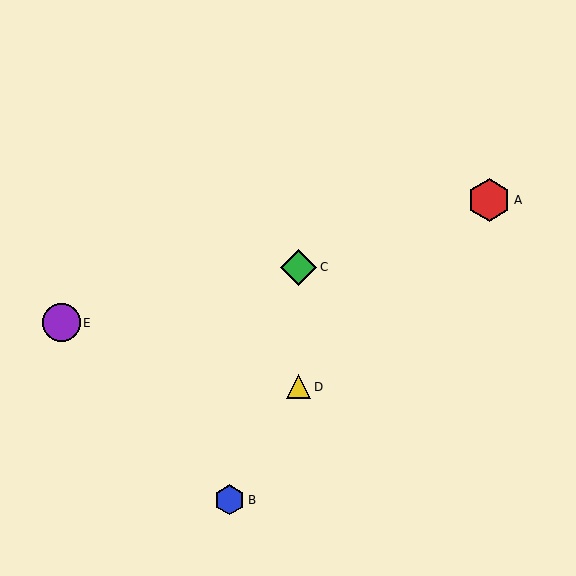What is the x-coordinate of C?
Object C is at x≈299.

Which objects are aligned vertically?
Objects C, D are aligned vertically.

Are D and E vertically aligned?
No, D is at x≈299 and E is at x≈62.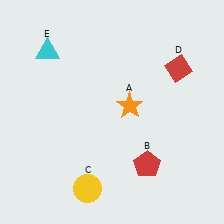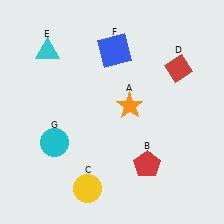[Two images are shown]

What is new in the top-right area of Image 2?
A blue square (F) was added in the top-right area of Image 2.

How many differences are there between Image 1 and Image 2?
There are 2 differences between the two images.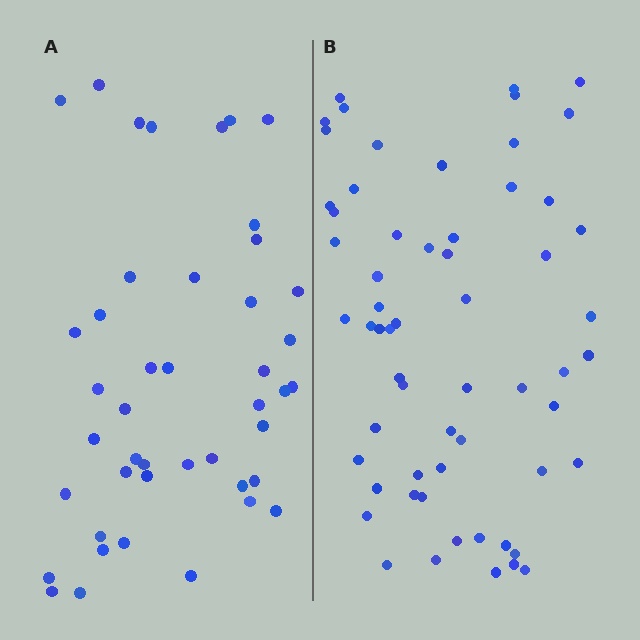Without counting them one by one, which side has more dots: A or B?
Region B (the right region) has more dots.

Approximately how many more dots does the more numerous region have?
Region B has approximately 15 more dots than region A.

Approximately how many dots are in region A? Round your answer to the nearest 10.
About 40 dots. (The exact count is 44, which rounds to 40.)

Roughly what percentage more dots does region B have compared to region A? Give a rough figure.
About 35% more.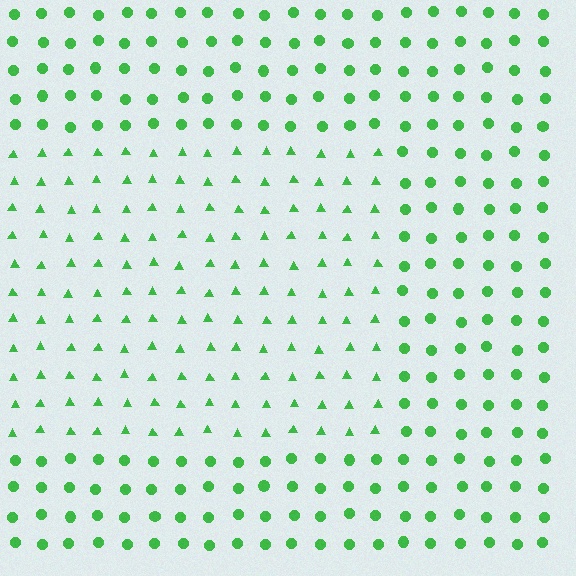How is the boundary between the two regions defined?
The boundary is defined by a change in element shape: triangles inside vs. circles outside. All elements share the same color and spacing.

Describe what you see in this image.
The image is filled with small green elements arranged in a uniform grid. A rectangle-shaped region contains triangles, while the surrounding area contains circles. The boundary is defined purely by the change in element shape.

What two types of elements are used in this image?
The image uses triangles inside the rectangle region and circles outside it.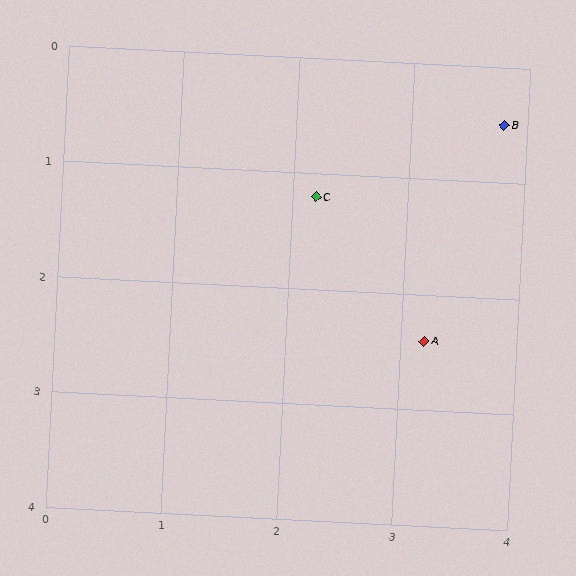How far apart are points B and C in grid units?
Points B and C are about 1.7 grid units apart.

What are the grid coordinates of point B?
Point B is at approximately (3.8, 0.5).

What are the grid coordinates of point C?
Point C is at approximately (2.2, 1.2).